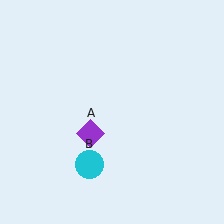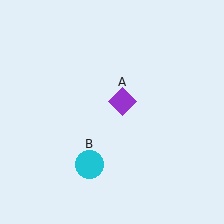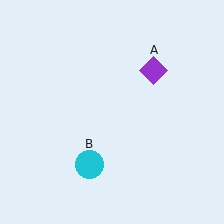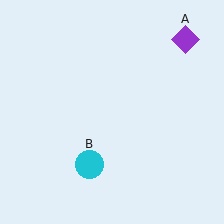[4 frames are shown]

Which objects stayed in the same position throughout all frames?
Cyan circle (object B) remained stationary.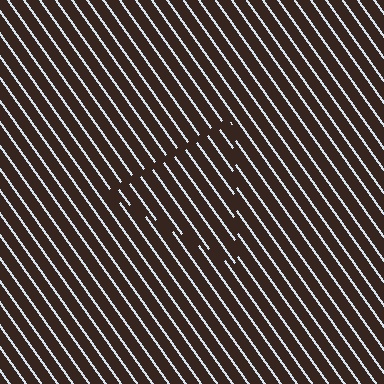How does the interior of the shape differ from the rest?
The interior of the shape contains the same grating, shifted by half a period — the contour is defined by the phase discontinuity where line-ends from the inner and outer gratings abut.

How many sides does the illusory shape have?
3 sides — the line-ends trace a triangle.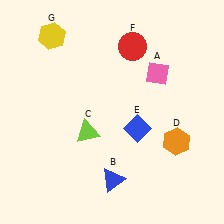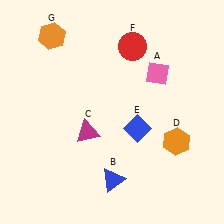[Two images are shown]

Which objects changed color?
C changed from lime to magenta. G changed from yellow to orange.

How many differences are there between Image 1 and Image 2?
There are 2 differences between the two images.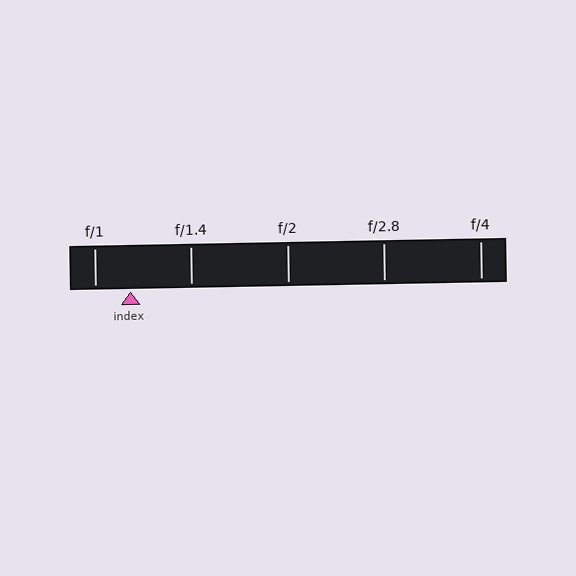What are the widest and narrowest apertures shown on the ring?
The widest aperture shown is f/1 and the narrowest is f/4.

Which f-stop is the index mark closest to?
The index mark is closest to f/1.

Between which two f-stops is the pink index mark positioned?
The index mark is between f/1 and f/1.4.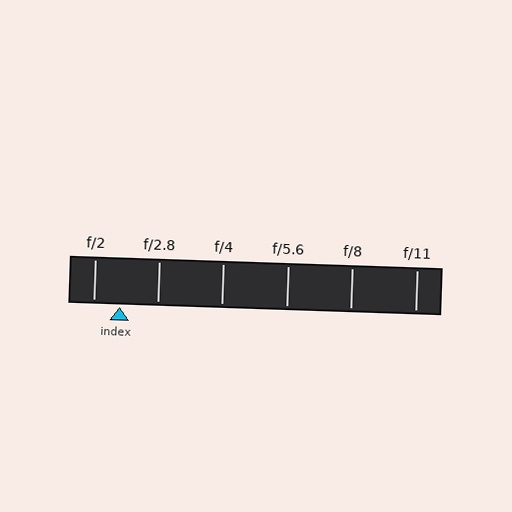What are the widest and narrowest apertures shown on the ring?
The widest aperture shown is f/2 and the narrowest is f/11.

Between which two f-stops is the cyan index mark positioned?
The index mark is between f/2 and f/2.8.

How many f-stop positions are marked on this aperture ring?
There are 6 f-stop positions marked.